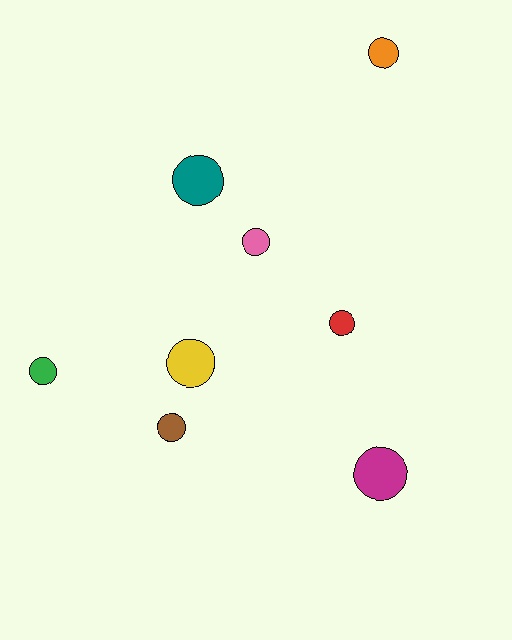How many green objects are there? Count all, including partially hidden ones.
There is 1 green object.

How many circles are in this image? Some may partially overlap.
There are 8 circles.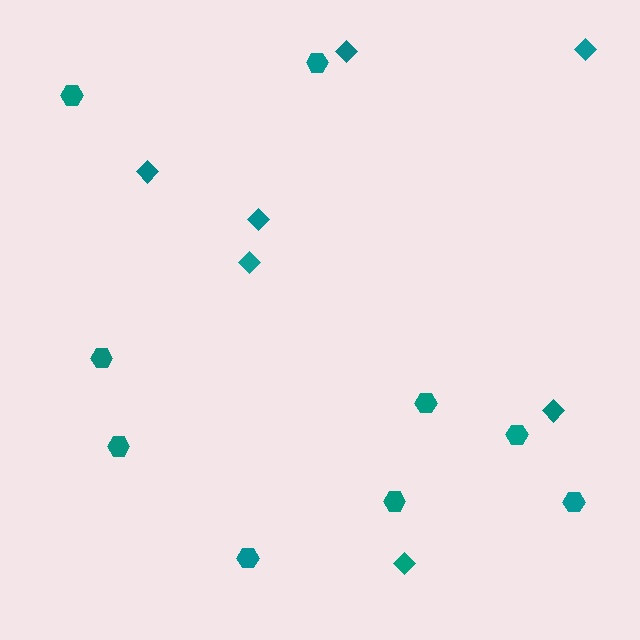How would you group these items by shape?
There are 2 groups: one group of diamonds (7) and one group of hexagons (9).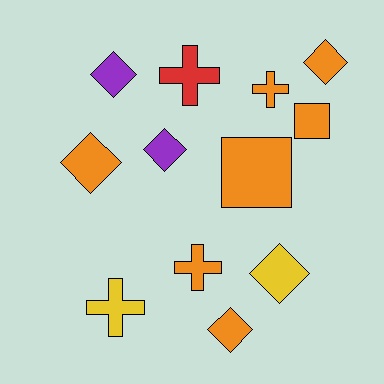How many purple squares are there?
There are no purple squares.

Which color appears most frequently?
Orange, with 7 objects.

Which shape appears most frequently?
Diamond, with 6 objects.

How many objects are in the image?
There are 12 objects.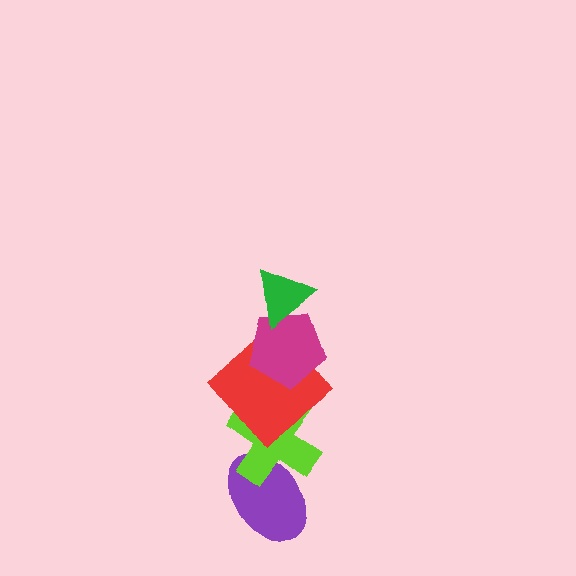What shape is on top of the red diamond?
The magenta pentagon is on top of the red diamond.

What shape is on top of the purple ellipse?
The lime cross is on top of the purple ellipse.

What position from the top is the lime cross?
The lime cross is 4th from the top.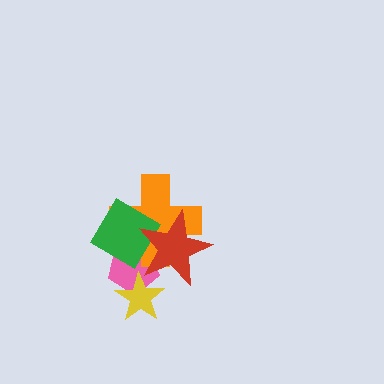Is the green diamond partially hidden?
Yes, it is partially covered by another shape.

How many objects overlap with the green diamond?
3 objects overlap with the green diamond.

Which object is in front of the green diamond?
The red star is in front of the green diamond.